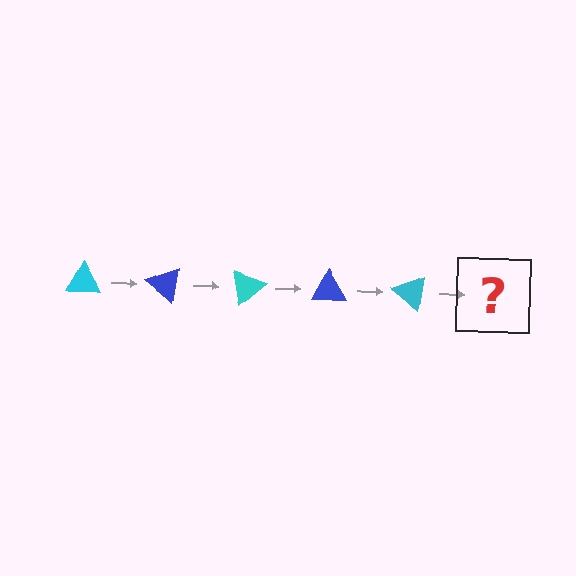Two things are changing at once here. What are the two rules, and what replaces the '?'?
The two rules are that it rotates 40 degrees each step and the color cycles through cyan and blue. The '?' should be a blue triangle, rotated 200 degrees from the start.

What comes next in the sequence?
The next element should be a blue triangle, rotated 200 degrees from the start.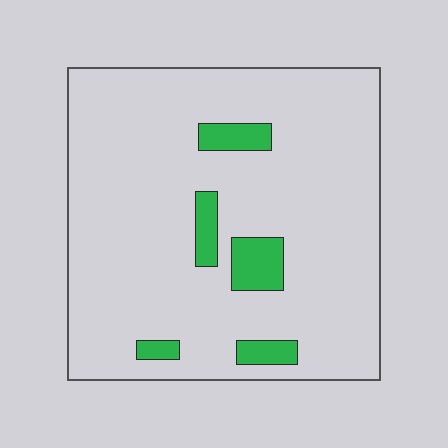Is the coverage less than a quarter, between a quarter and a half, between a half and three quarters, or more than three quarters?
Less than a quarter.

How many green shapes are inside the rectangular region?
5.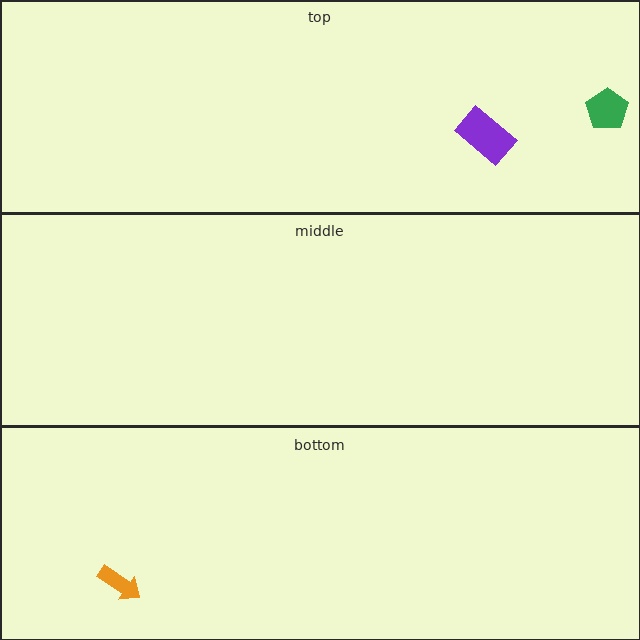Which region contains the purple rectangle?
The top region.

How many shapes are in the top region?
2.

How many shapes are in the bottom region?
1.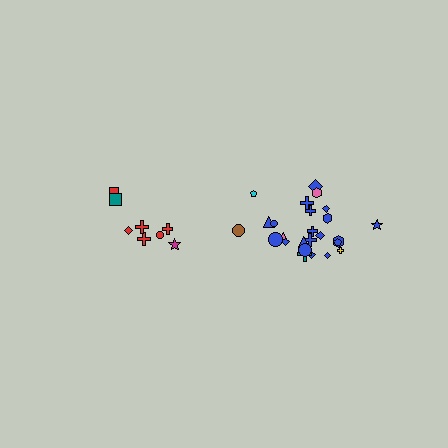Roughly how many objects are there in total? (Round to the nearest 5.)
Roughly 35 objects in total.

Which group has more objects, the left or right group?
The right group.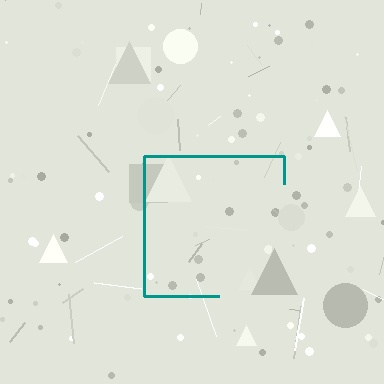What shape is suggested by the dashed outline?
The dashed outline suggests a square.